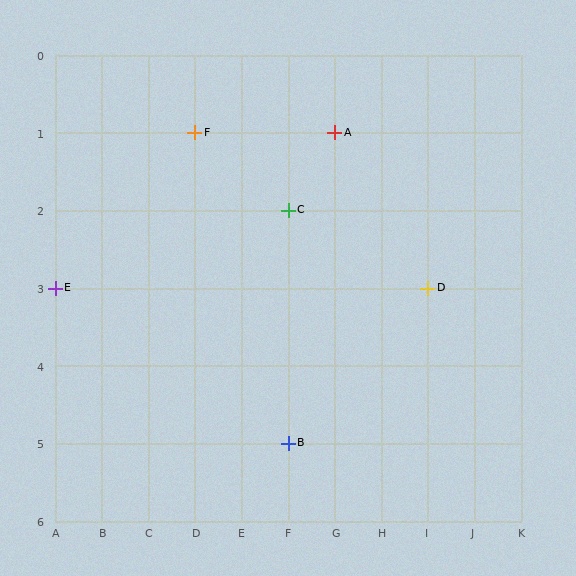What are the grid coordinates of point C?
Point C is at grid coordinates (F, 2).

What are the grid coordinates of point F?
Point F is at grid coordinates (D, 1).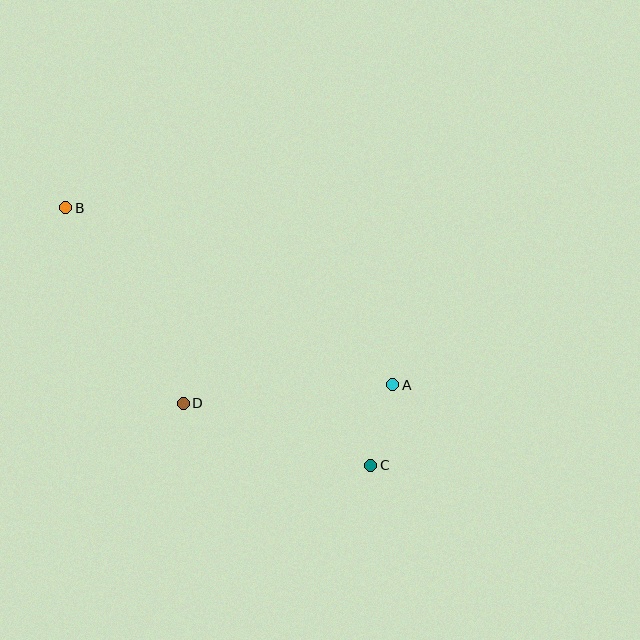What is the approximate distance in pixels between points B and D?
The distance between B and D is approximately 228 pixels.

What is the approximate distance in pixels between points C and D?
The distance between C and D is approximately 197 pixels.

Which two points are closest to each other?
Points A and C are closest to each other.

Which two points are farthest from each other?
Points B and C are farthest from each other.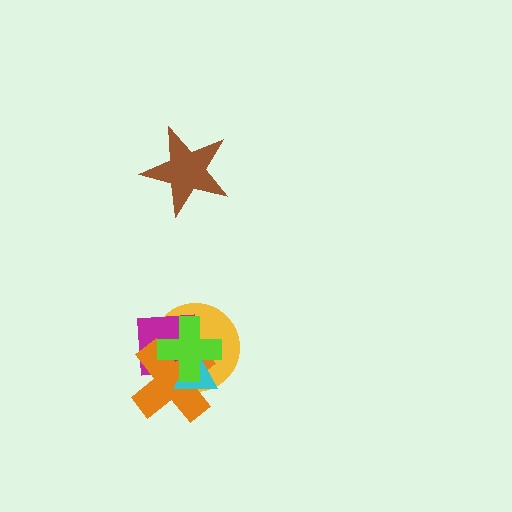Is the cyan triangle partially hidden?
Yes, it is partially covered by another shape.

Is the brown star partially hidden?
No, no other shape covers it.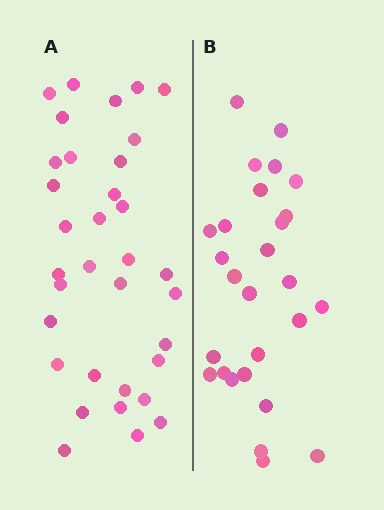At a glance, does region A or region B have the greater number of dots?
Region A (the left region) has more dots.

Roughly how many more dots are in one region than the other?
Region A has roughly 8 or so more dots than region B.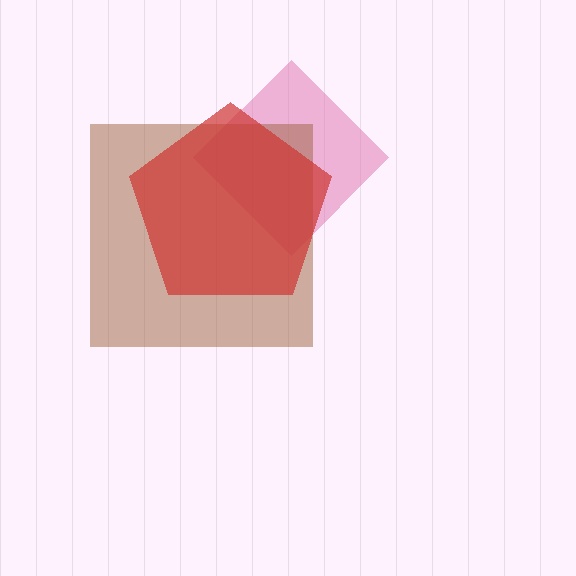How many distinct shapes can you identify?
There are 3 distinct shapes: a pink diamond, a brown square, a red pentagon.